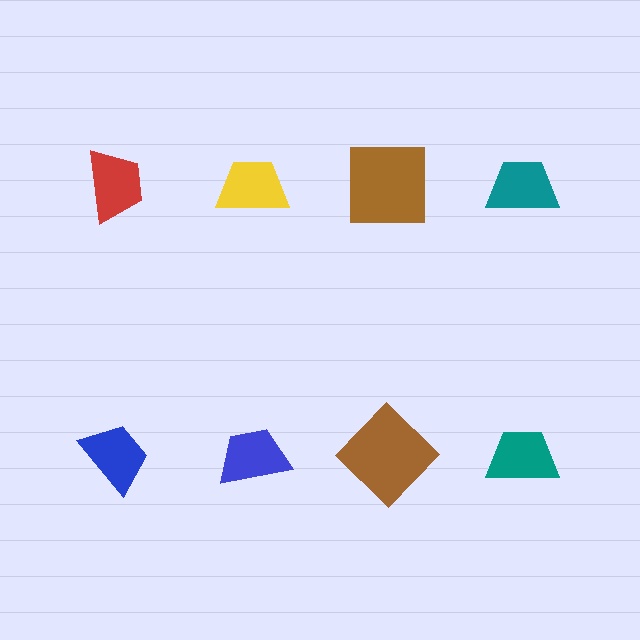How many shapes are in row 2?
4 shapes.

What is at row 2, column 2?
A blue trapezoid.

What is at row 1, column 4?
A teal trapezoid.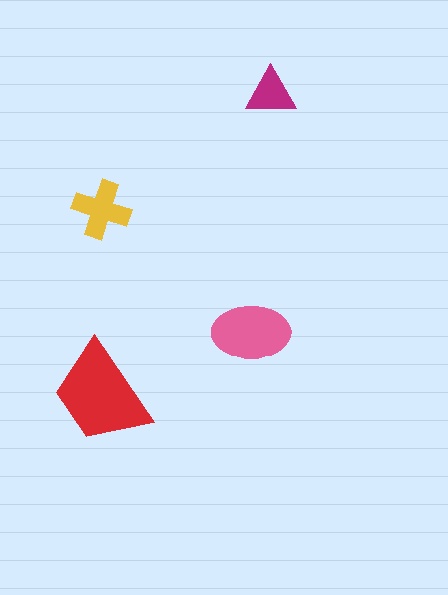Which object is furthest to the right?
The magenta triangle is rightmost.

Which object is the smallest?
The magenta triangle.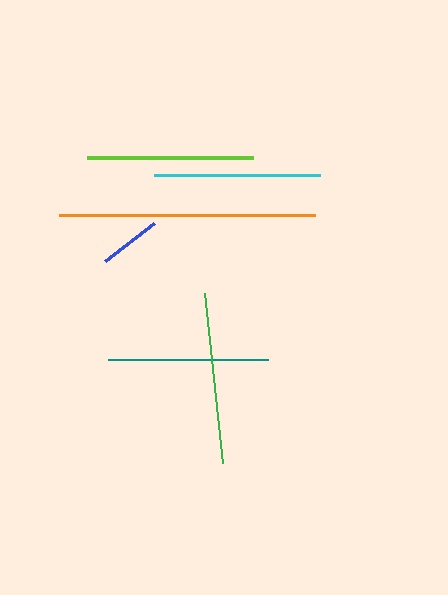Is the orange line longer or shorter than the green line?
The orange line is longer than the green line.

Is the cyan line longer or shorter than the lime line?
The cyan line is longer than the lime line.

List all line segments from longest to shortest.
From longest to shortest: orange, green, cyan, lime, teal, blue.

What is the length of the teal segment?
The teal segment is approximately 160 pixels long.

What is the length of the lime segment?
The lime segment is approximately 165 pixels long.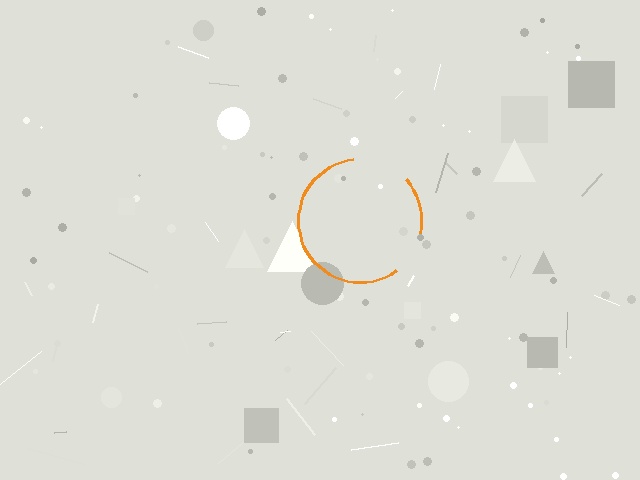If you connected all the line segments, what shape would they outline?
They would outline a circle.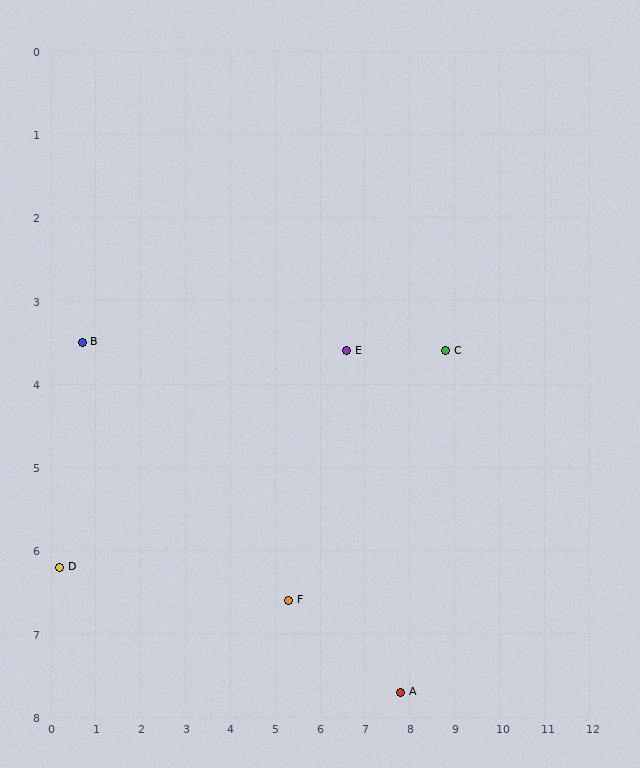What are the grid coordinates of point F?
Point F is at approximately (5.3, 6.6).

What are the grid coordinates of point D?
Point D is at approximately (0.2, 6.2).